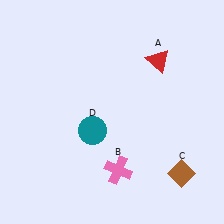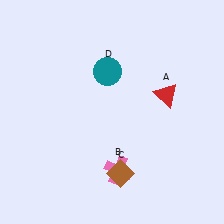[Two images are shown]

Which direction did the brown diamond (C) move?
The brown diamond (C) moved left.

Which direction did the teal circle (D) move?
The teal circle (D) moved up.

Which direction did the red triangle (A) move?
The red triangle (A) moved down.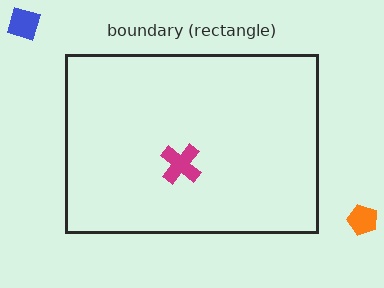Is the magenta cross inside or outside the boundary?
Inside.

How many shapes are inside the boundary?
1 inside, 2 outside.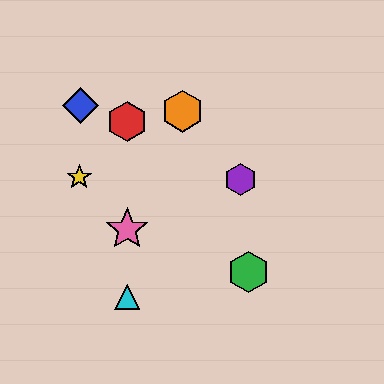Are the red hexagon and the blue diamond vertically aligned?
No, the red hexagon is at x≈127 and the blue diamond is at x≈80.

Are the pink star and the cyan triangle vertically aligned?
Yes, both are at x≈127.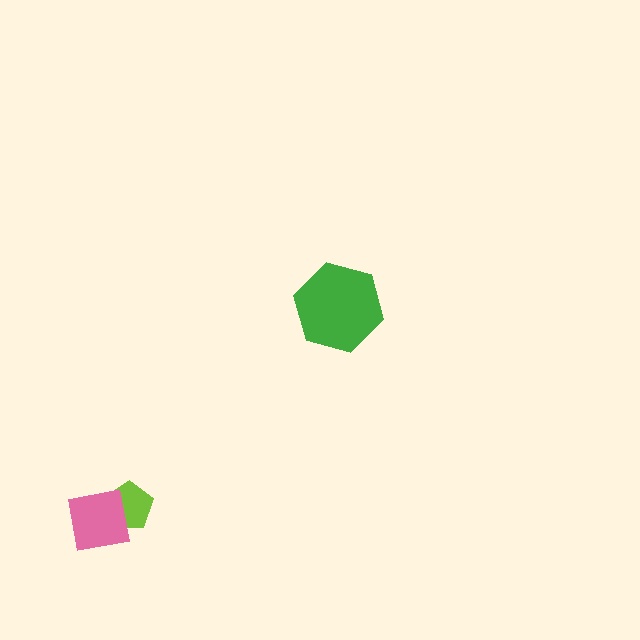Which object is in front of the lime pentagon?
The pink square is in front of the lime pentagon.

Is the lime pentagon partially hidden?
Yes, it is partially covered by another shape.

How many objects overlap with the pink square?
1 object overlaps with the pink square.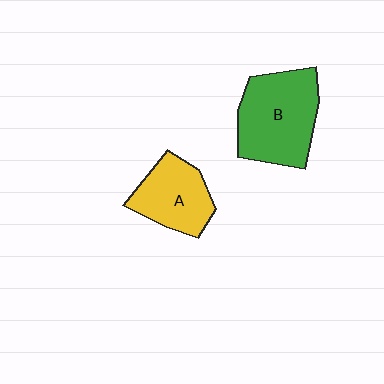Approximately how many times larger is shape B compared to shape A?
Approximately 1.5 times.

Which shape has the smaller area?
Shape A (yellow).